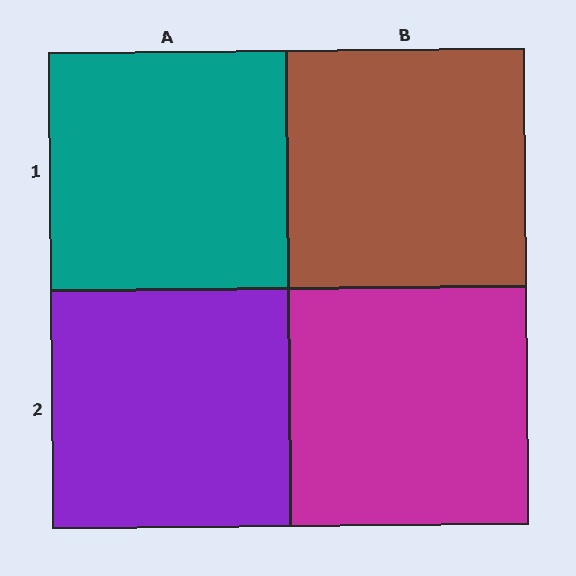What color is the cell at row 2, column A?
Purple.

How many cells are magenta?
1 cell is magenta.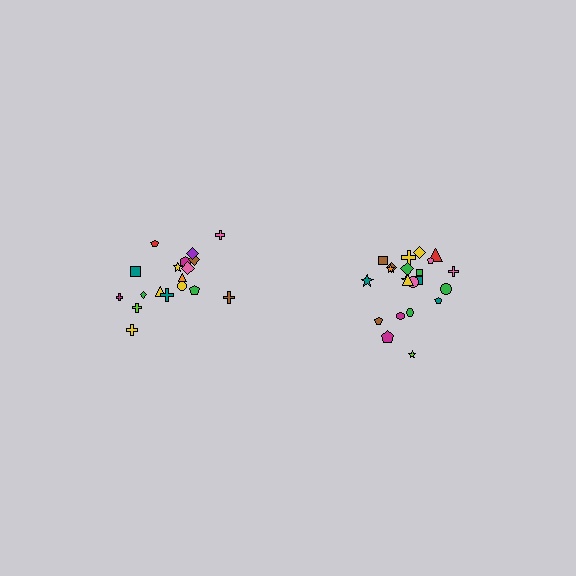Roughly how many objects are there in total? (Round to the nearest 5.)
Roughly 40 objects in total.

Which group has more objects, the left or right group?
The right group.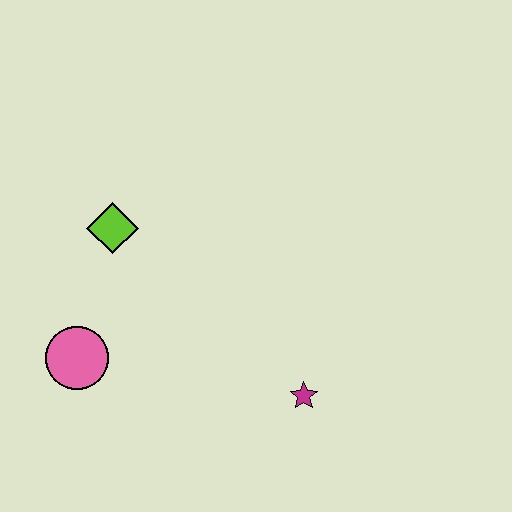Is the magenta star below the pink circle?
Yes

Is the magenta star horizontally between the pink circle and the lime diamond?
No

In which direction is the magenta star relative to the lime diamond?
The magenta star is to the right of the lime diamond.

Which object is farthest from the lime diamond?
The magenta star is farthest from the lime diamond.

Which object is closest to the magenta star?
The pink circle is closest to the magenta star.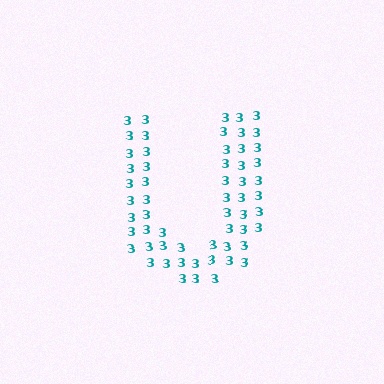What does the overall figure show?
The overall figure shows the letter U.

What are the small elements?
The small elements are digit 3's.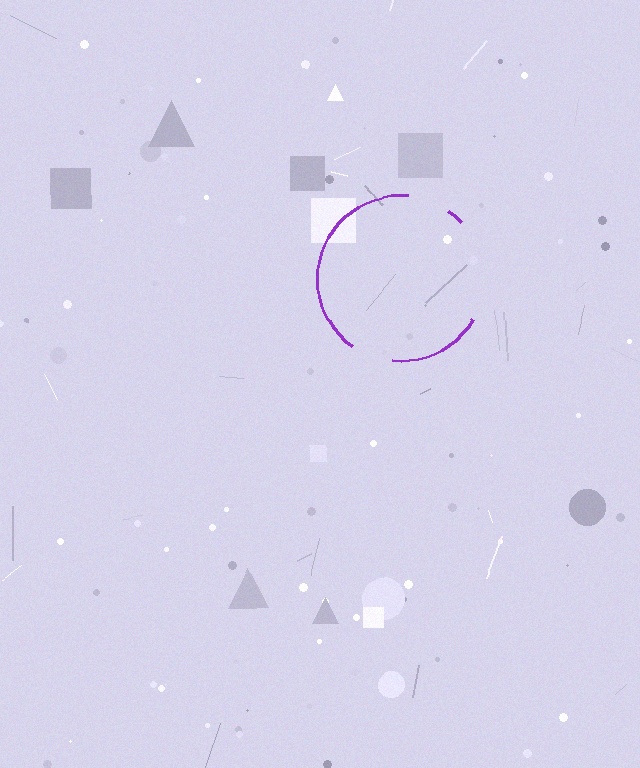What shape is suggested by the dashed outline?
The dashed outline suggests a circle.